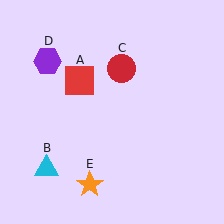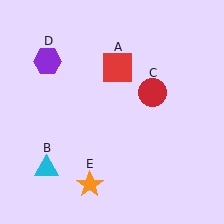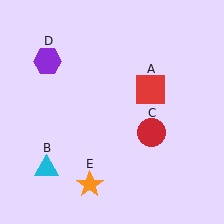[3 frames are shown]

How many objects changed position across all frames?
2 objects changed position: red square (object A), red circle (object C).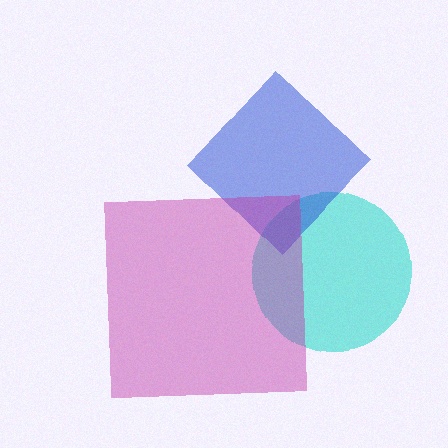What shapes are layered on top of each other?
The layered shapes are: a cyan circle, a blue diamond, a magenta square.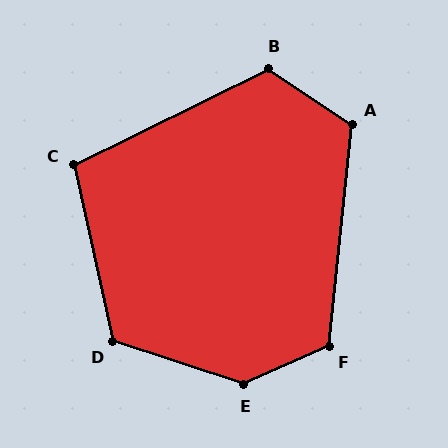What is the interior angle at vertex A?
Approximately 118 degrees (obtuse).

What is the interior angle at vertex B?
Approximately 120 degrees (obtuse).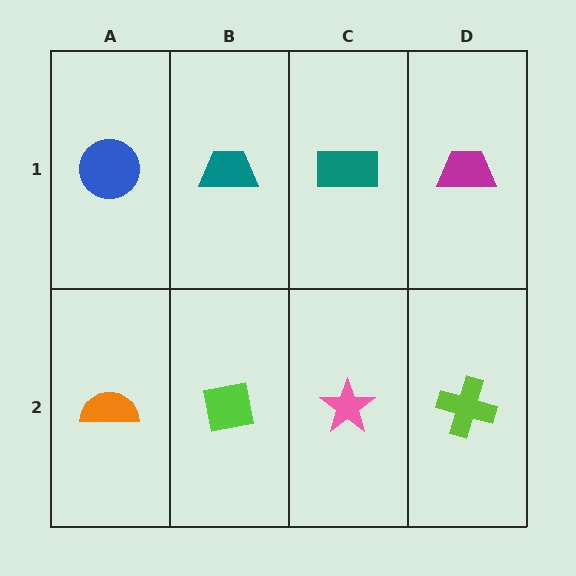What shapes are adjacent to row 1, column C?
A pink star (row 2, column C), a teal trapezoid (row 1, column B), a magenta trapezoid (row 1, column D).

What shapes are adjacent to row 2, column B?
A teal trapezoid (row 1, column B), an orange semicircle (row 2, column A), a pink star (row 2, column C).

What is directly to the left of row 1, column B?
A blue circle.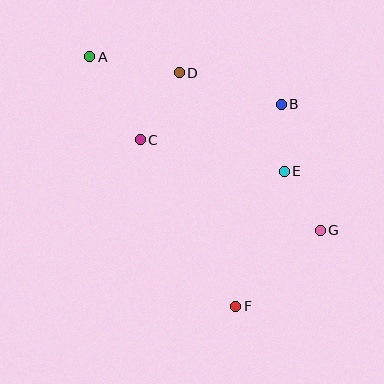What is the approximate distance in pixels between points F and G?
The distance between F and G is approximately 114 pixels.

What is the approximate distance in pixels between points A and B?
The distance between A and B is approximately 198 pixels.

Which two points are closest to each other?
Points B and E are closest to each other.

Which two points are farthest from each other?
Points A and F are farthest from each other.